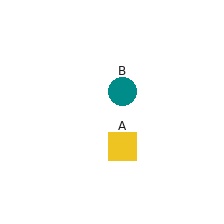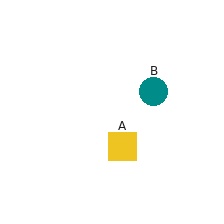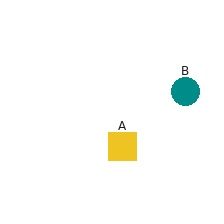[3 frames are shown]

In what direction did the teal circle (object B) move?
The teal circle (object B) moved right.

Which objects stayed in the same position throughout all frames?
Yellow square (object A) remained stationary.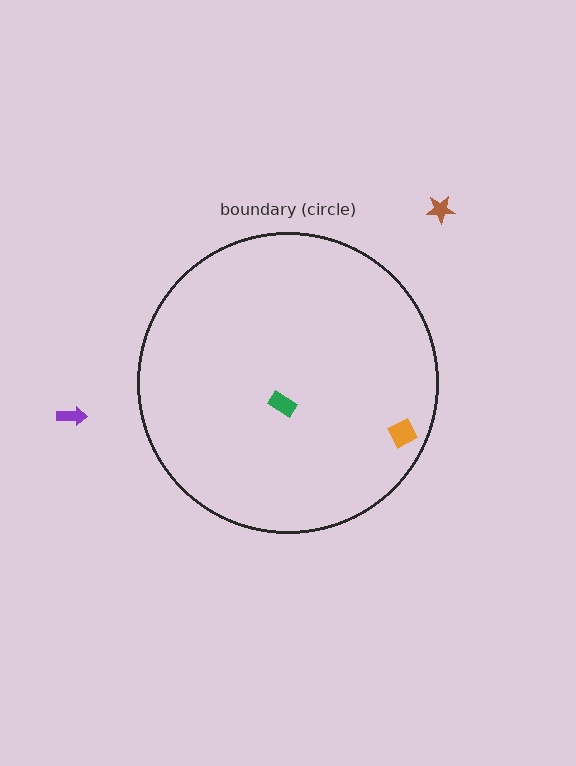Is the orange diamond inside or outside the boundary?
Inside.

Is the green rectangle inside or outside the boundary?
Inside.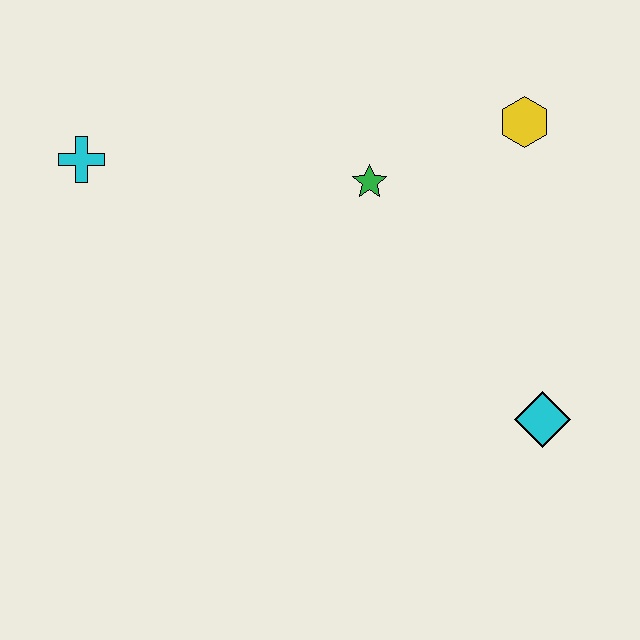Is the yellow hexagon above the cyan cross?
Yes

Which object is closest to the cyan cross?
The green star is closest to the cyan cross.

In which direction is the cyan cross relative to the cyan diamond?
The cyan cross is to the left of the cyan diamond.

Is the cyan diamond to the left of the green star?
No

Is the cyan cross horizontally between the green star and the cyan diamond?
No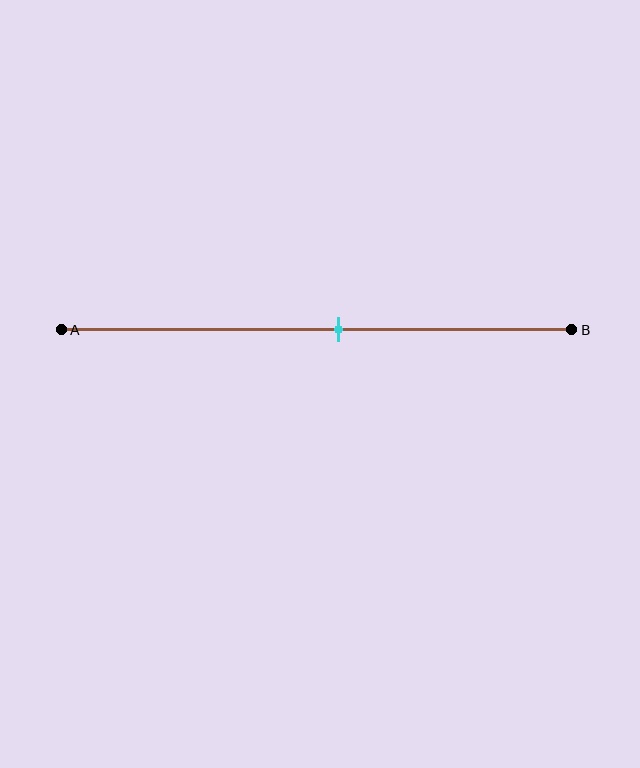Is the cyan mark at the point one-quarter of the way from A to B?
No, the mark is at about 55% from A, not at the 25% one-quarter point.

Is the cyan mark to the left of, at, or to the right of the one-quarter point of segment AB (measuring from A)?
The cyan mark is to the right of the one-quarter point of segment AB.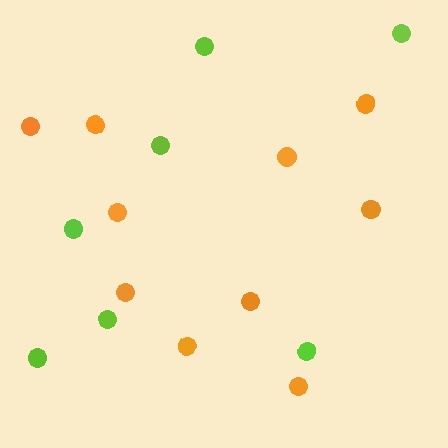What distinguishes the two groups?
There are 2 groups: one group of orange circles (10) and one group of lime circles (7).